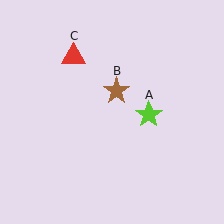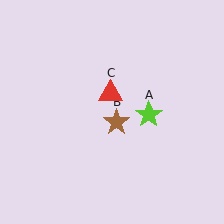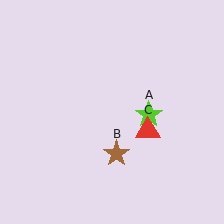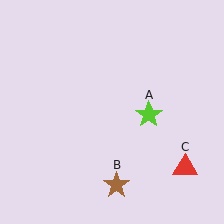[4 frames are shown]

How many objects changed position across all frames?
2 objects changed position: brown star (object B), red triangle (object C).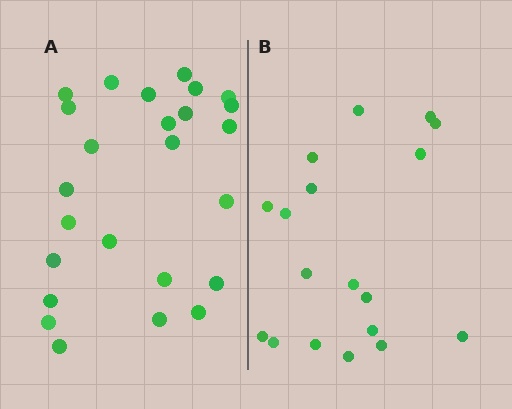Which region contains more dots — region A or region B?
Region A (the left region) has more dots.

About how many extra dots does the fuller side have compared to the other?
Region A has roughly 8 or so more dots than region B.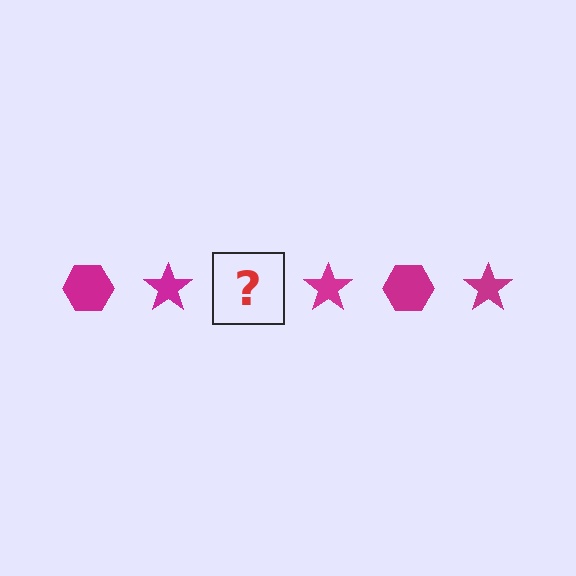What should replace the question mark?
The question mark should be replaced with a magenta hexagon.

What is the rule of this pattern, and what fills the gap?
The rule is that the pattern cycles through hexagon, star shapes in magenta. The gap should be filled with a magenta hexagon.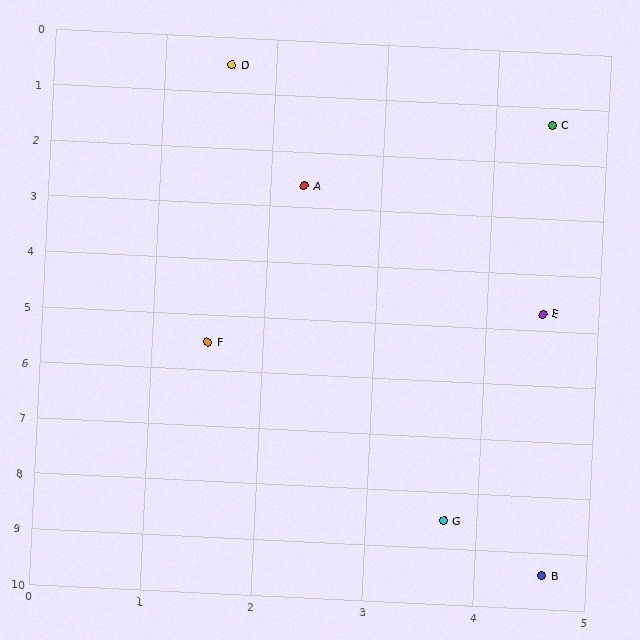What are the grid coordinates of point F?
Point F is at approximately (1.5, 5.5).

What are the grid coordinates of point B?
Point B is at approximately (4.6, 9.4).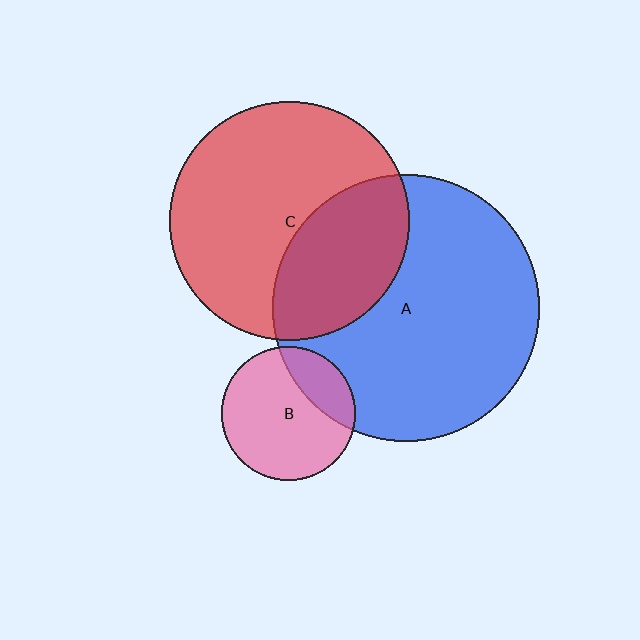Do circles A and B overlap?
Yes.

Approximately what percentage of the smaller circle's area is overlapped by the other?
Approximately 25%.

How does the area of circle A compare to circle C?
Approximately 1.2 times.